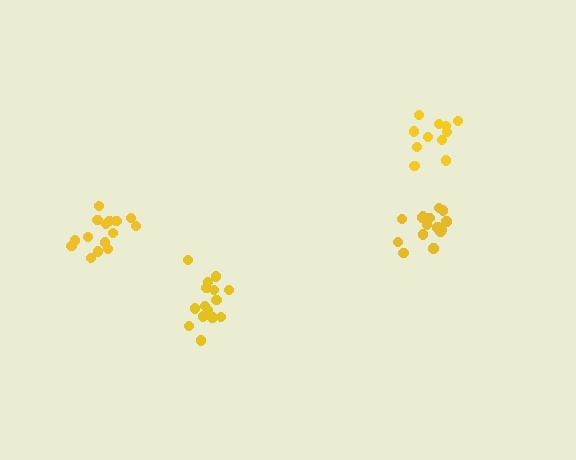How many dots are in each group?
Group 1: 15 dots, Group 2: 15 dots, Group 3: 15 dots, Group 4: 11 dots (56 total).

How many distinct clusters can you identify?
There are 4 distinct clusters.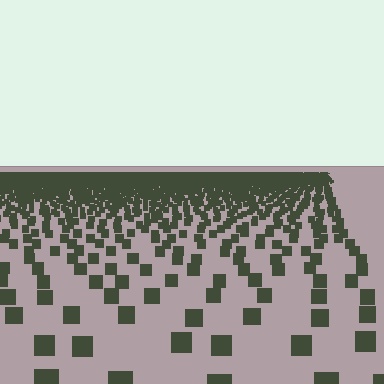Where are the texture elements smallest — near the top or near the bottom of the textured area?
Near the top.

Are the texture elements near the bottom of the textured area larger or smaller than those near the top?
Larger. Near the bottom, elements are closer to the viewer and appear at a bigger on-screen size.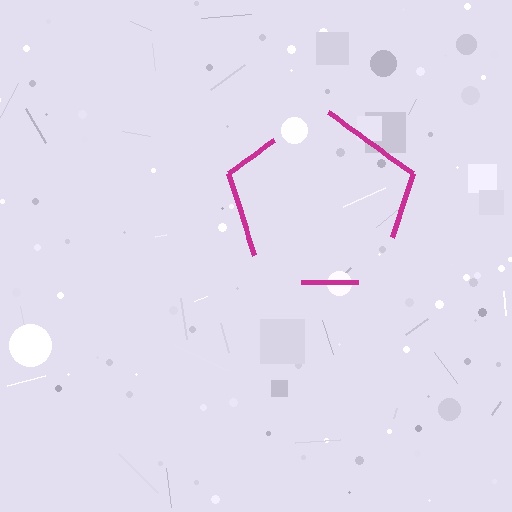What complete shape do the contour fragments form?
The contour fragments form a pentagon.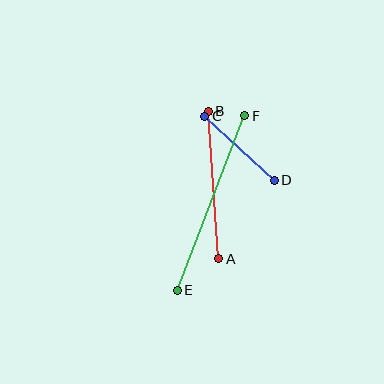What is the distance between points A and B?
The distance is approximately 148 pixels.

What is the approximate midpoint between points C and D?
The midpoint is at approximately (240, 148) pixels.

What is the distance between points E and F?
The distance is approximately 187 pixels.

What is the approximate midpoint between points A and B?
The midpoint is at approximately (214, 185) pixels.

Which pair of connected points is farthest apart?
Points E and F are farthest apart.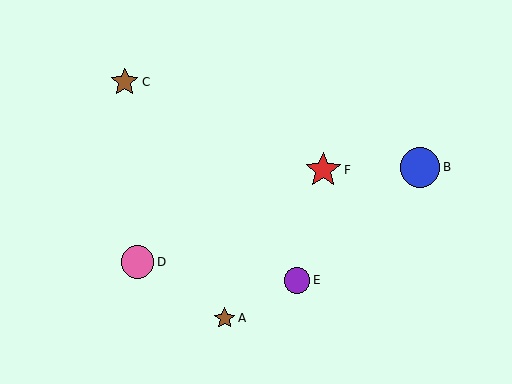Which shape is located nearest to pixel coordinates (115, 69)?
The brown star (labeled C) at (125, 82) is nearest to that location.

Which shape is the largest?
The blue circle (labeled B) is the largest.